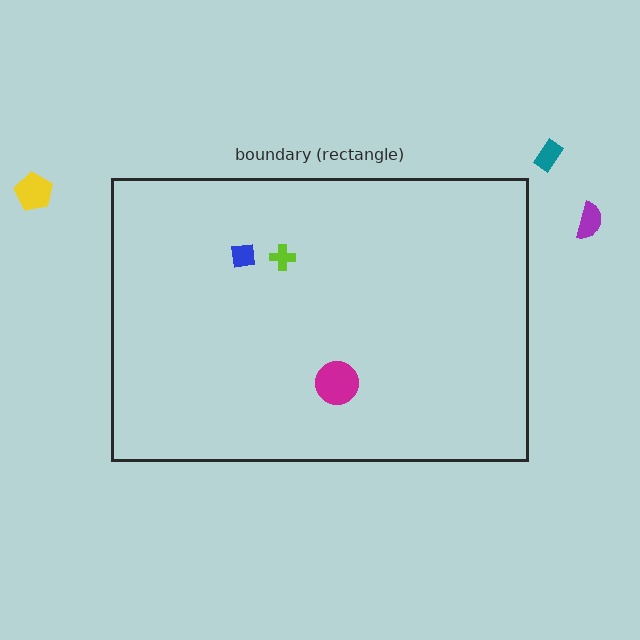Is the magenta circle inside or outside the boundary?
Inside.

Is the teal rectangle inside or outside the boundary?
Outside.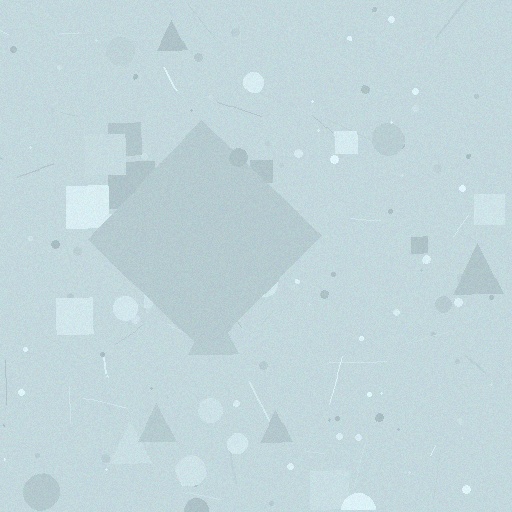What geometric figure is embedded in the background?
A diamond is embedded in the background.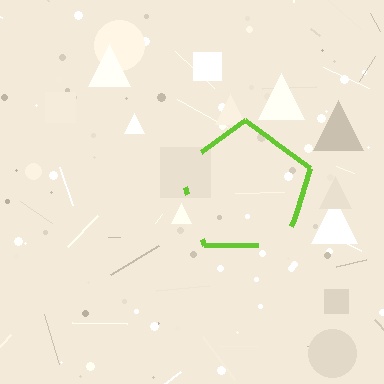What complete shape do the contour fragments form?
The contour fragments form a pentagon.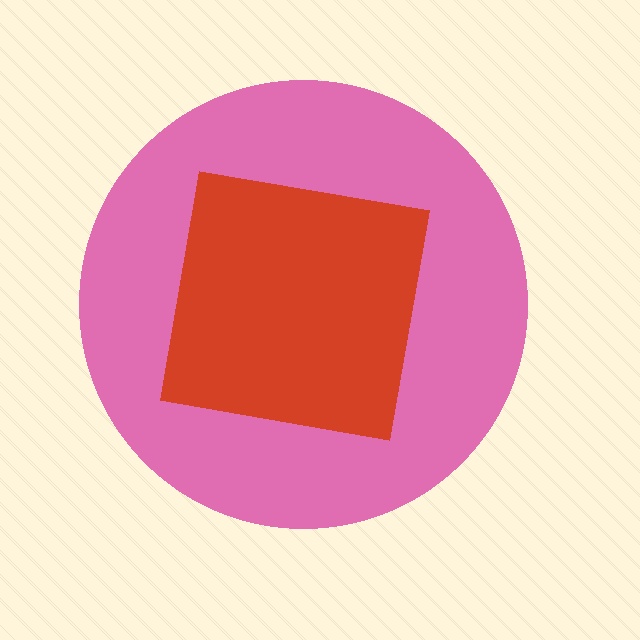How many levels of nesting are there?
2.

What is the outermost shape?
The pink circle.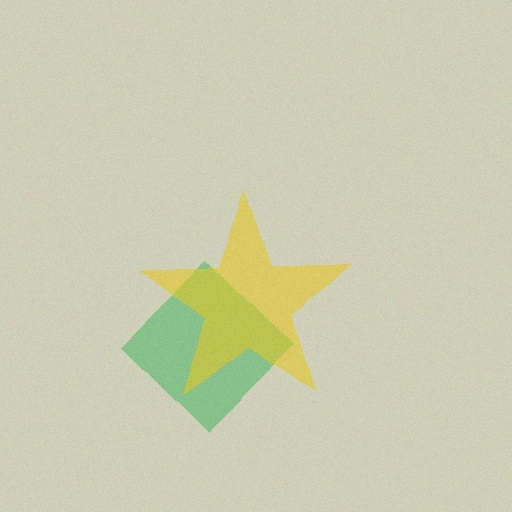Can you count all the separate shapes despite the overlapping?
Yes, there are 2 separate shapes.